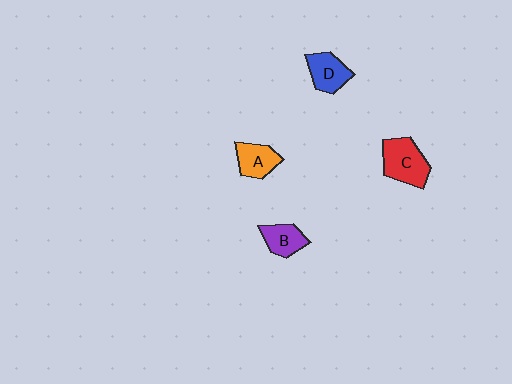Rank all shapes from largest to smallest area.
From largest to smallest: C (red), D (blue), A (orange), B (purple).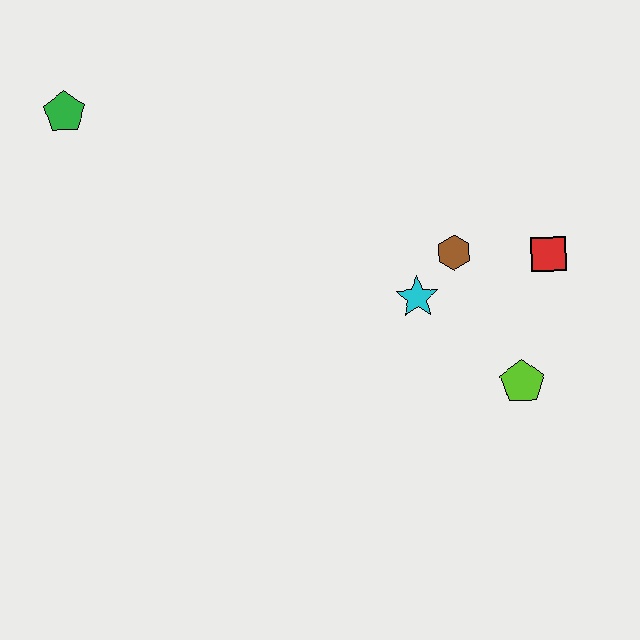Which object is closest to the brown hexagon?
The cyan star is closest to the brown hexagon.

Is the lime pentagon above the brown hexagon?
No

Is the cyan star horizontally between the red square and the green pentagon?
Yes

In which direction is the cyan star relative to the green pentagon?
The cyan star is to the right of the green pentagon.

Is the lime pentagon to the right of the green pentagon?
Yes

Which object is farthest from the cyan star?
The green pentagon is farthest from the cyan star.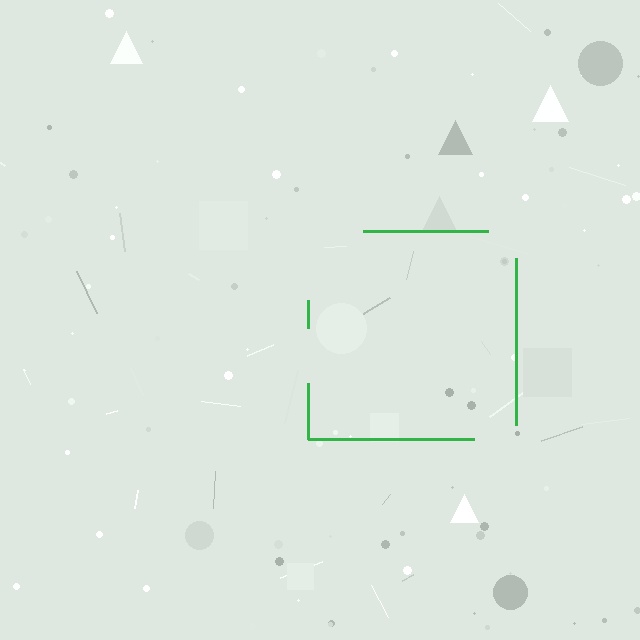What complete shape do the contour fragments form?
The contour fragments form a square.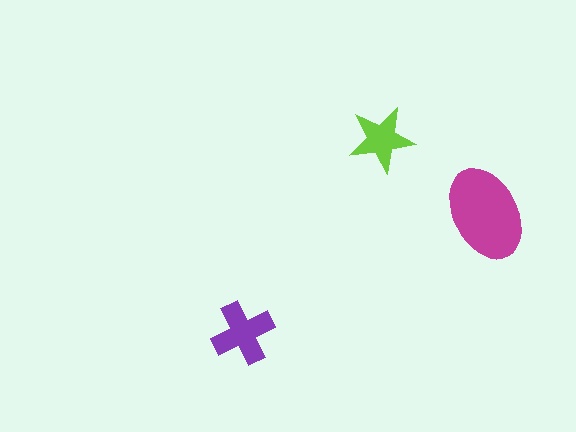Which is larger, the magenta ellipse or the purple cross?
The magenta ellipse.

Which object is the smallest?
The lime star.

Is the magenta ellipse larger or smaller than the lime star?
Larger.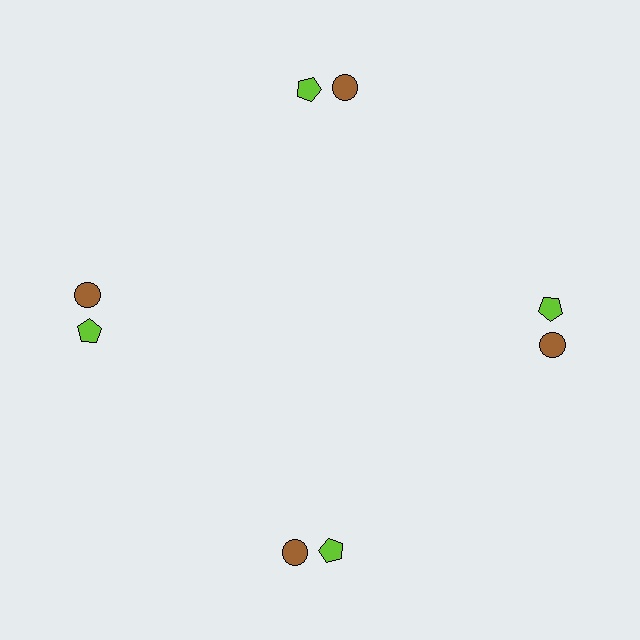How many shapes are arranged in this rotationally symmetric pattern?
There are 8 shapes, arranged in 4 groups of 2.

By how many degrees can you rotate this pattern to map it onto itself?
The pattern maps onto itself every 90 degrees of rotation.